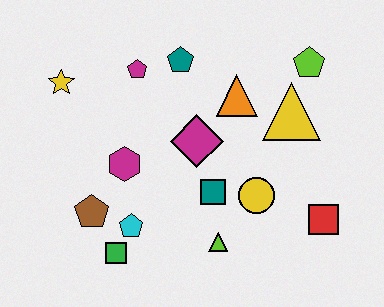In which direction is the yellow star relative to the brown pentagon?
The yellow star is above the brown pentagon.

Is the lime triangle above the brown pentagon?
No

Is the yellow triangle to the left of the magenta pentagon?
No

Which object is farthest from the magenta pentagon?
The red square is farthest from the magenta pentagon.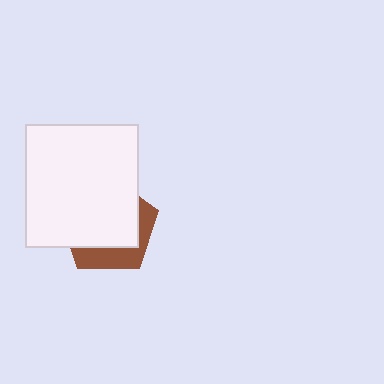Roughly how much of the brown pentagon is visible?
A small part of it is visible (roughly 33%).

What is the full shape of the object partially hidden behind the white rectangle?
The partially hidden object is a brown pentagon.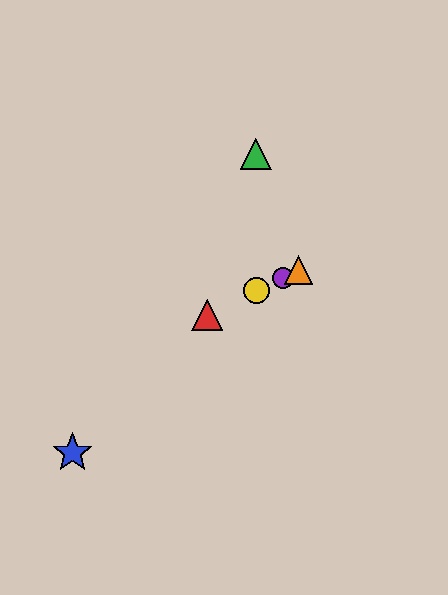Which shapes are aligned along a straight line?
The red triangle, the yellow circle, the purple circle, the orange triangle are aligned along a straight line.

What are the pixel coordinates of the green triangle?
The green triangle is at (256, 154).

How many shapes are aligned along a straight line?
4 shapes (the red triangle, the yellow circle, the purple circle, the orange triangle) are aligned along a straight line.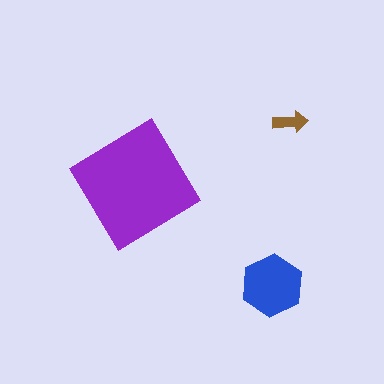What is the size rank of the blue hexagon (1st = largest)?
2nd.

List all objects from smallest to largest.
The brown arrow, the blue hexagon, the purple diamond.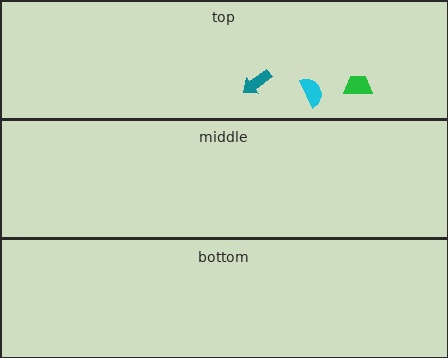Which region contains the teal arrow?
The top region.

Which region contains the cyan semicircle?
The top region.